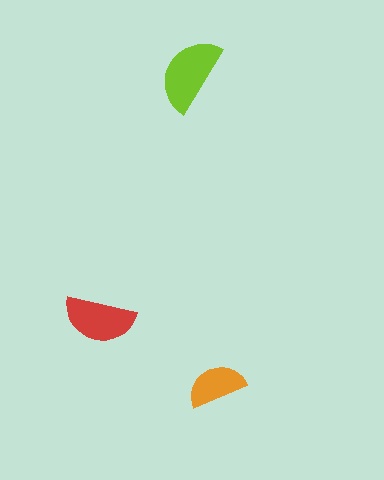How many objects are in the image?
There are 3 objects in the image.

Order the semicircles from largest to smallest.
the lime one, the red one, the orange one.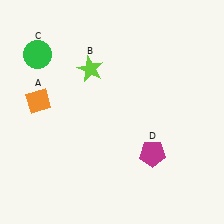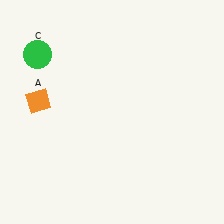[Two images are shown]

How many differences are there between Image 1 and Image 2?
There are 2 differences between the two images.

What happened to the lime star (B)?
The lime star (B) was removed in Image 2. It was in the top-left area of Image 1.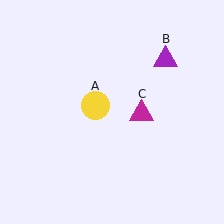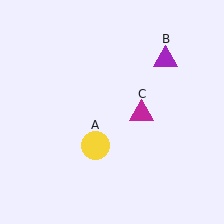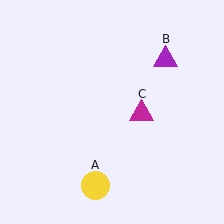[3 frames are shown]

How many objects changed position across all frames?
1 object changed position: yellow circle (object A).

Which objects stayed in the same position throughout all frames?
Purple triangle (object B) and magenta triangle (object C) remained stationary.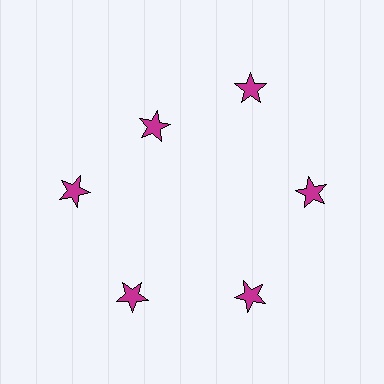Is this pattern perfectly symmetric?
No. The 6 magenta stars are arranged in a ring, but one element near the 11 o'clock position is pulled inward toward the center, breaking the 6-fold rotational symmetry.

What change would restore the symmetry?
The symmetry would be restored by moving it outward, back onto the ring so that all 6 stars sit at equal angles and equal distance from the center.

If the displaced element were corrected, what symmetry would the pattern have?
It would have 6-fold rotational symmetry — the pattern would map onto itself every 60 degrees.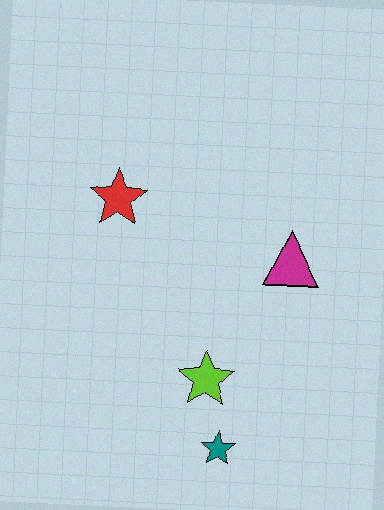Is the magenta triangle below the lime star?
No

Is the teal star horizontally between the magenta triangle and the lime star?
Yes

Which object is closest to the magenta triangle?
The lime star is closest to the magenta triangle.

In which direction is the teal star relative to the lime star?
The teal star is below the lime star.